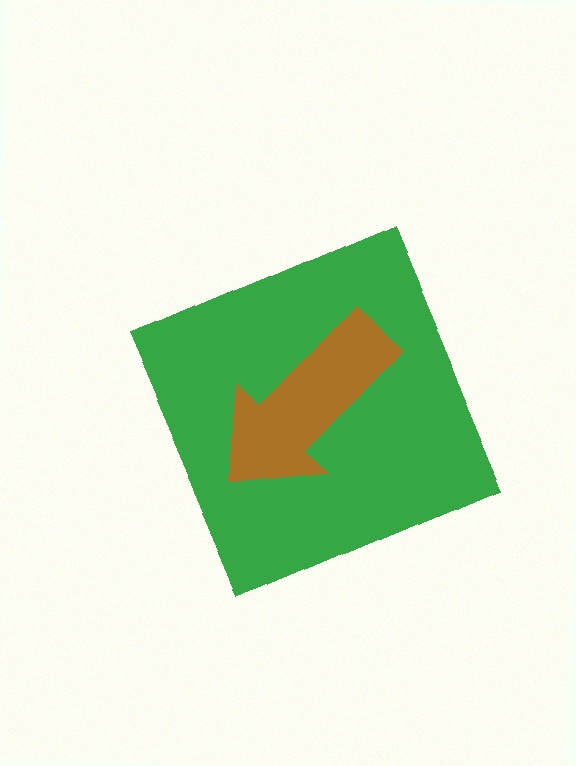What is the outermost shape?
The green diamond.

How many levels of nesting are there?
2.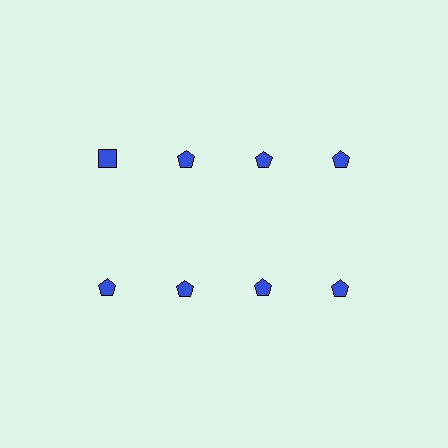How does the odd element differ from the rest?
It has a different shape: square instead of pentagon.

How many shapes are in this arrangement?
There are 8 shapes arranged in a grid pattern.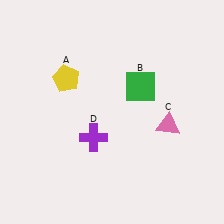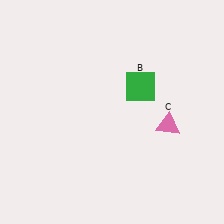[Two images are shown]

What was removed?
The purple cross (D), the yellow pentagon (A) were removed in Image 2.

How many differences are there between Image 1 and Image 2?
There are 2 differences between the two images.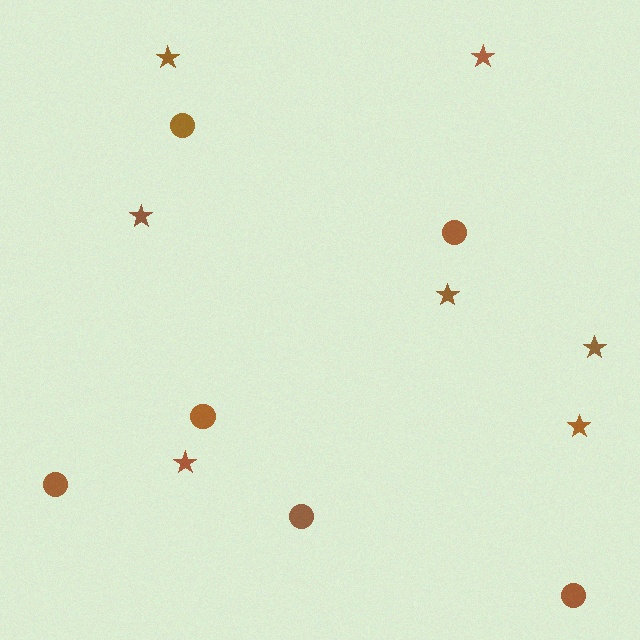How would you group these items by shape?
There are 2 groups: one group of circles (6) and one group of stars (7).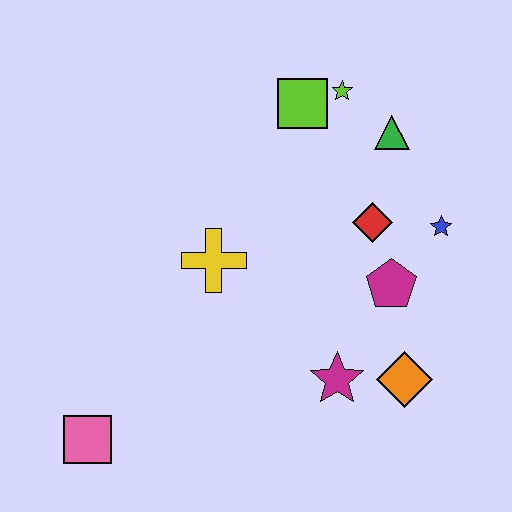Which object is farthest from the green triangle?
The pink square is farthest from the green triangle.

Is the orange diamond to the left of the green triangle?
No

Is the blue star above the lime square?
No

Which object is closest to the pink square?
The yellow cross is closest to the pink square.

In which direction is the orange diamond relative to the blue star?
The orange diamond is below the blue star.